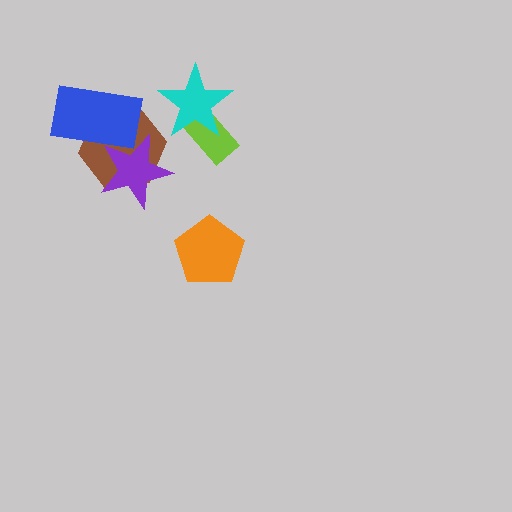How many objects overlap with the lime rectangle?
1 object overlaps with the lime rectangle.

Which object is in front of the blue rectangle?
The purple star is in front of the blue rectangle.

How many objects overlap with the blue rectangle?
2 objects overlap with the blue rectangle.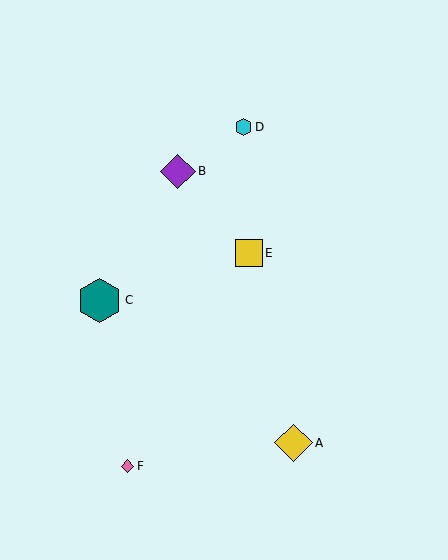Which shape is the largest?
The teal hexagon (labeled C) is the largest.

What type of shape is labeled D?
Shape D is a cyan hexagon.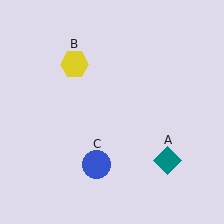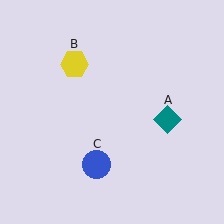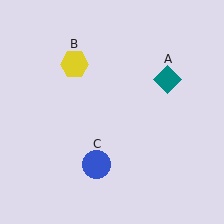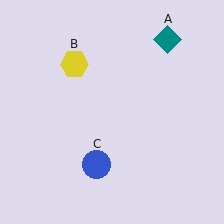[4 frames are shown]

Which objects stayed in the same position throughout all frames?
Yellow hexagon (object B) and blue circle (object C) remained stationary.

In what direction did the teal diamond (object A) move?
The teal diamond (object A) moved up.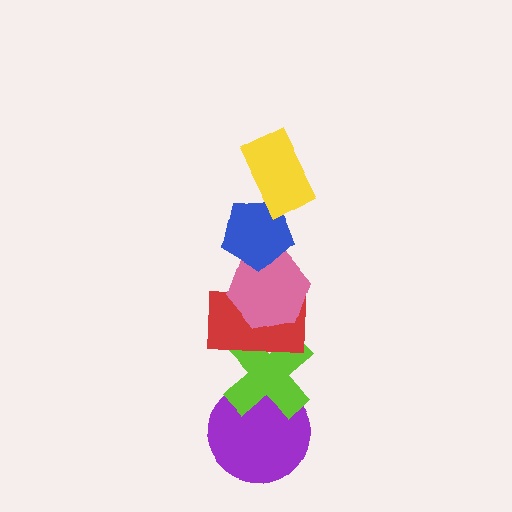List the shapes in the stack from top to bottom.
From top to bottom: the yellow rectangle, the blue pentagon, the pink hexagon, the red rectangle, the lime cross, the purple circle.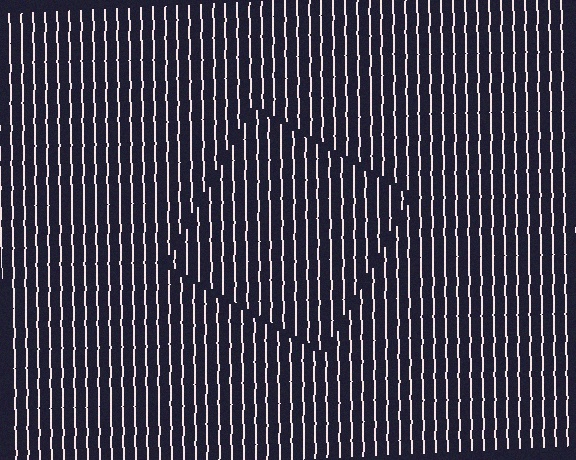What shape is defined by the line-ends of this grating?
An illusory square. The interior of the shape contains the same grating, shifted by half a period — the contour is defined by the phase discontinuity where line-ends from the inner and outer gratings abut.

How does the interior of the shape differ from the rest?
The interior of the shape contains the same grating, shifted by half a period — the contour is defined by the phase discontinuity where line-ends from the inner and outer gratings abut.